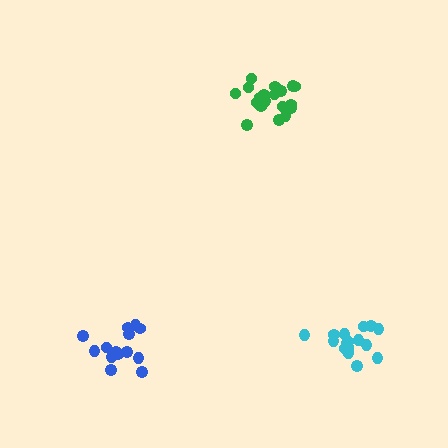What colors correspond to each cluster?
The clusters are colored: green, blue, cyan.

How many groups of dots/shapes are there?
There are 3 groups.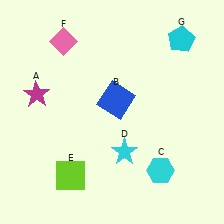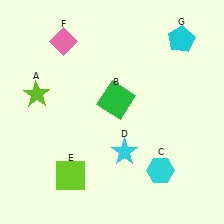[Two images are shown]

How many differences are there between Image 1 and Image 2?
There are 2 differences between the two images.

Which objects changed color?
A changed from magenta to lime. B changed from blue to green.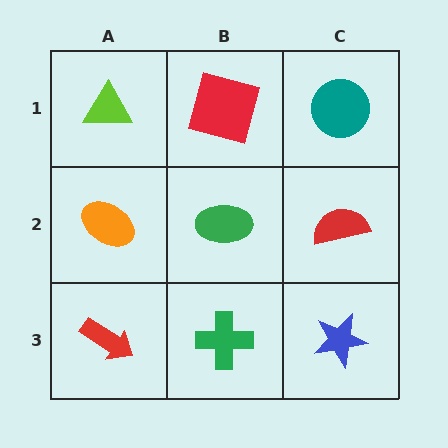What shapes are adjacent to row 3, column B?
A green ellipse (row 2, column B), a red arrow (row 3, column A), a blue star (row 3, column C).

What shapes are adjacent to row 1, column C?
A red semicircle (row 2, column C), a red square (row 1, column B).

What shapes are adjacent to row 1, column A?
An orange ellipse (row 2, column A), a red square (row 1, column B).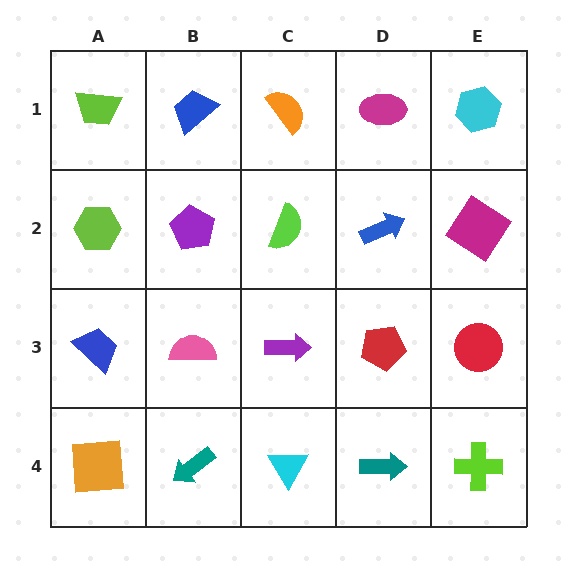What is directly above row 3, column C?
A lime semicircle.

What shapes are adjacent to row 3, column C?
A lime semicircle (row 2, column C), a cyan triangle (row 4, column C), a pink semicircle (row 3, column B), a red pentagon (row 3, column D).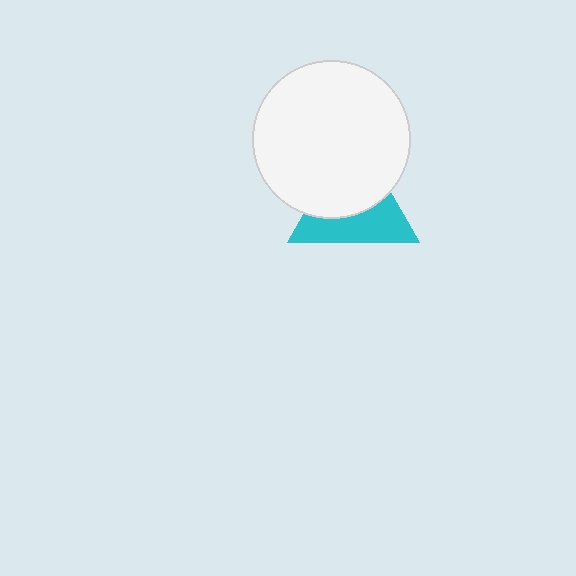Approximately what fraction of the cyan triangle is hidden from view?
Roughly 53% of the cyan triangle is hidden behind the white circle.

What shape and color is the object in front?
The object in front is a white circle.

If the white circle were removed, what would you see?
You would see the complete cyan triangle.